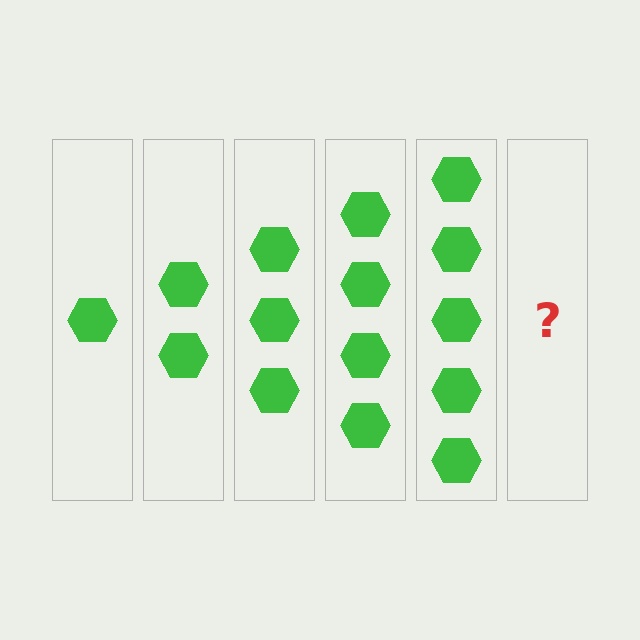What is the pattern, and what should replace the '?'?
The pattern is that each step adds one more hexagon. The '?' should be 6 hexagons.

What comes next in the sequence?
The next element should be 6 hexagons.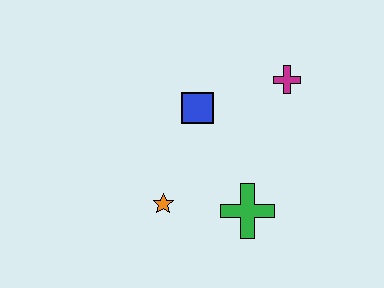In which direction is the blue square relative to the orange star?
The blue square is above the orange star.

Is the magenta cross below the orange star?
No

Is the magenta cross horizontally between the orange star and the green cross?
No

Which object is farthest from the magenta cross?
The orange star is farthest from the magenta cross.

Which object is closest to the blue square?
The magenta cross is closest to the blue square.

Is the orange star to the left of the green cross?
Yes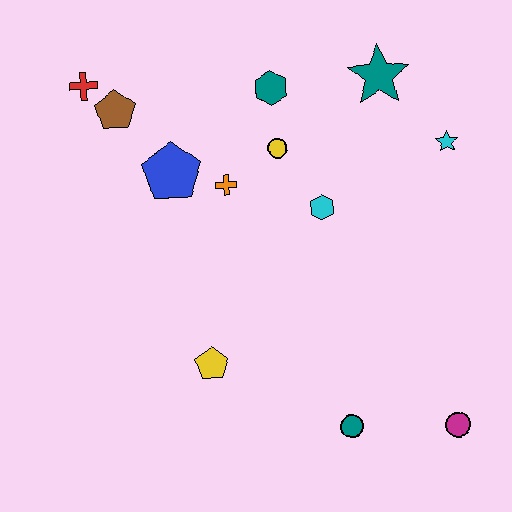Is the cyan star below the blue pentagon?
No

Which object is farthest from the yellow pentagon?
The teal star is farthest from the yellow pentagon.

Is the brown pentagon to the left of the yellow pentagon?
Yes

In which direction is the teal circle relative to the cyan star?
The teal circle is below the cyan star.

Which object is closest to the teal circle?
The magenta circle is closest to the teal circle.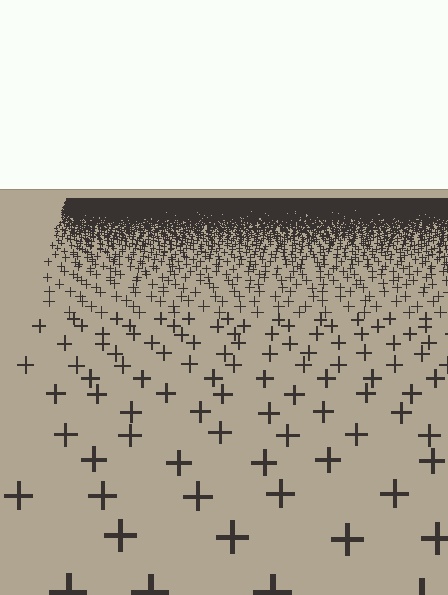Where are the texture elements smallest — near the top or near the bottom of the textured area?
Near the top.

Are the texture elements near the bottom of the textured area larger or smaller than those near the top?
Larger. Near the bottom, elements are closer to the viewer and appear at a bigger on-screen size.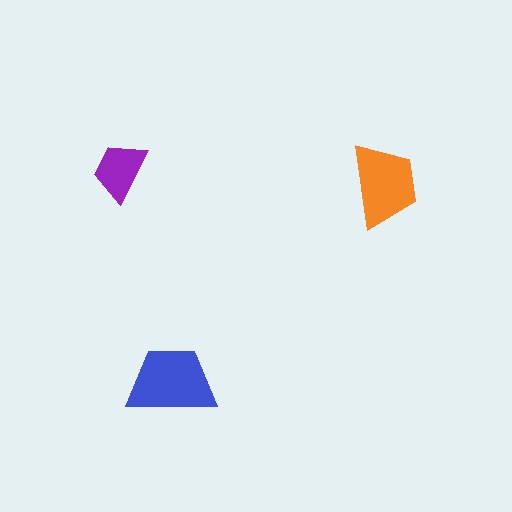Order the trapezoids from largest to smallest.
the blue one, the orange one, the purple one.